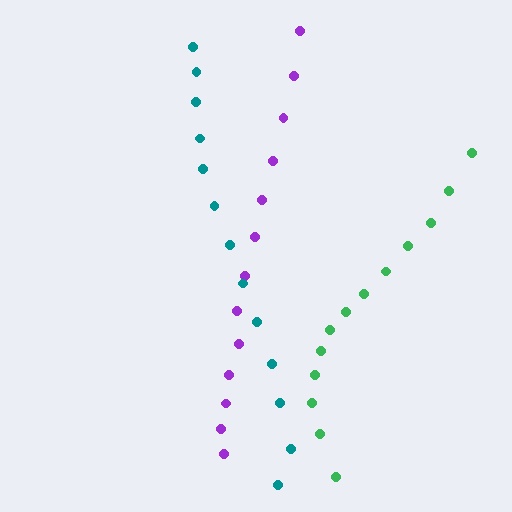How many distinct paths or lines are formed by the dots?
There are 3 distinct paths.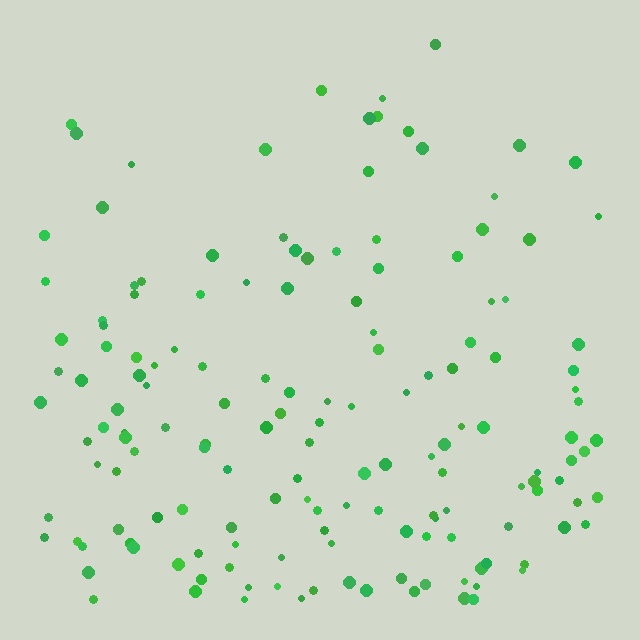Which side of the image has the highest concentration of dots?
The bottom.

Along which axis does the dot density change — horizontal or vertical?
Vertical.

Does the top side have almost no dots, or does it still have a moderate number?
Still a moderate number, just noticeably fewer than the bottom.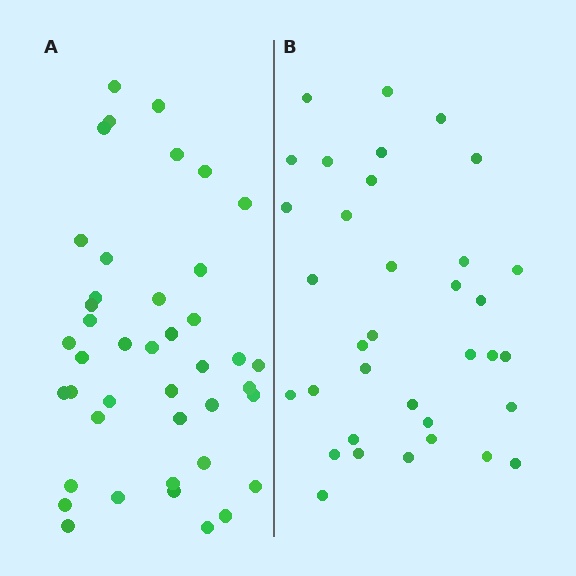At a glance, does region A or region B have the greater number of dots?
Region A (the left region) has more dots.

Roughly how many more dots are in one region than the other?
Region A has roughly 8 or so more dots than region B.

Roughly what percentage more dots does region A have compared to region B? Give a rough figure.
About 20% more.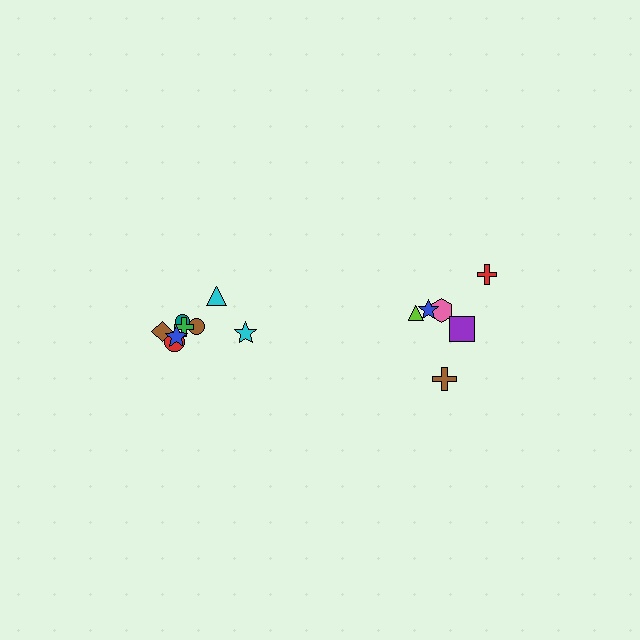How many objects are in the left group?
There are 8 objects.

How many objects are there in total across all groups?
There are 14 objects.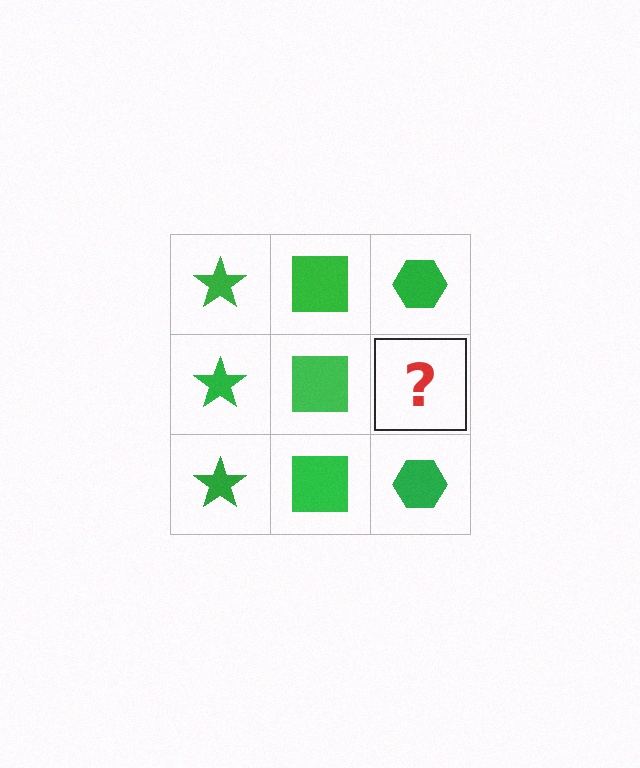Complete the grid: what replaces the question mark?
The question mark should be replaced with a green hexagon.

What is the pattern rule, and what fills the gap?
The rule is that each column has a consistent shape. The gap should be filled with a green hexagon.